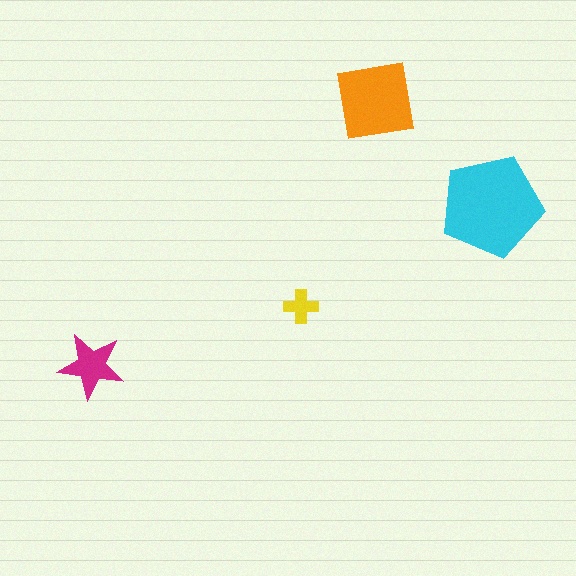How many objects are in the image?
There are 4 objects in the image.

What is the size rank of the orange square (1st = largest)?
2nd.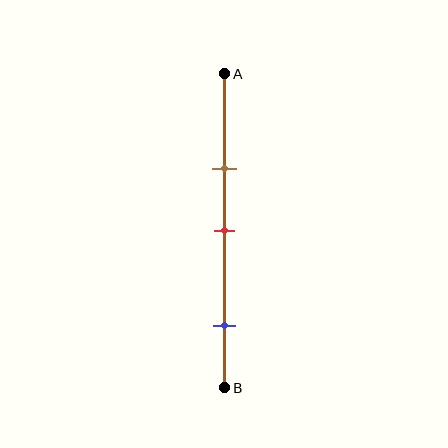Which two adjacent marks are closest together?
The brown and red marks are the closest adjacent pair.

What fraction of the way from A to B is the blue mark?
The blue mark is approximately 80% (0.8) of the way from A to B.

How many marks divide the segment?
There are 3 marks dividing the segment.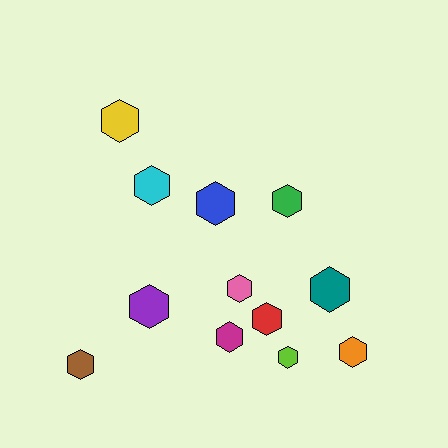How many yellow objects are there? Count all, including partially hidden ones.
There is 1 yellow object.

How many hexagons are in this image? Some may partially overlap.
There are 12 hexagons.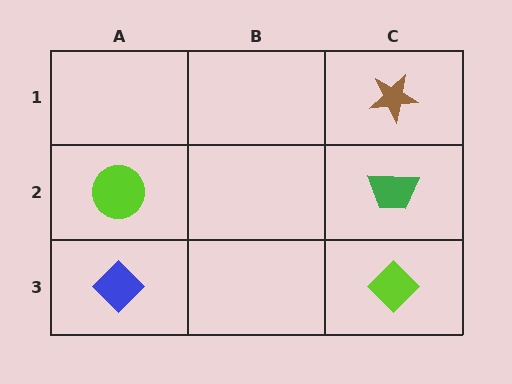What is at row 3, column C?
A lime diamond.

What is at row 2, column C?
A green trapezoid.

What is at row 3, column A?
A blue diamond.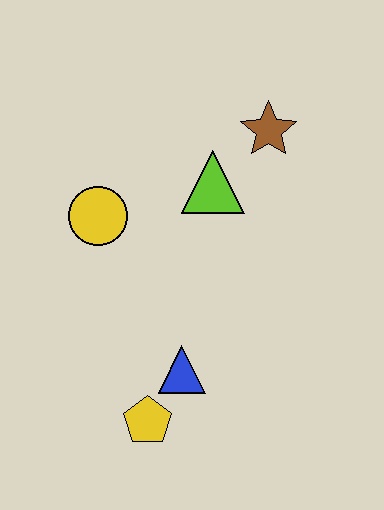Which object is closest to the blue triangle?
The yellow pentagon is closest to the blue triangle.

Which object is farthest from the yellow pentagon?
The brown star is farthest from the yellow pentagon.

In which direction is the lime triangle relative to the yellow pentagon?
The lime triangle is above the yellow pentagon.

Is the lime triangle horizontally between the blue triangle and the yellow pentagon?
No